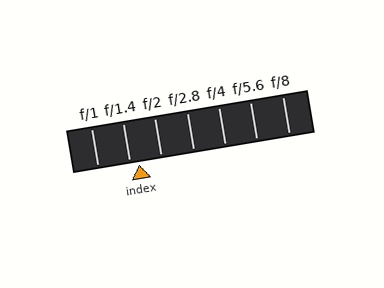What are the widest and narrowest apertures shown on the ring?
The widest aperture shown is f/1 and the narrowest is f/8.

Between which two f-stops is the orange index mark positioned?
The index mark is between f/1.4 and f/2.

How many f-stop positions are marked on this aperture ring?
There are 7 f-stop positions marked.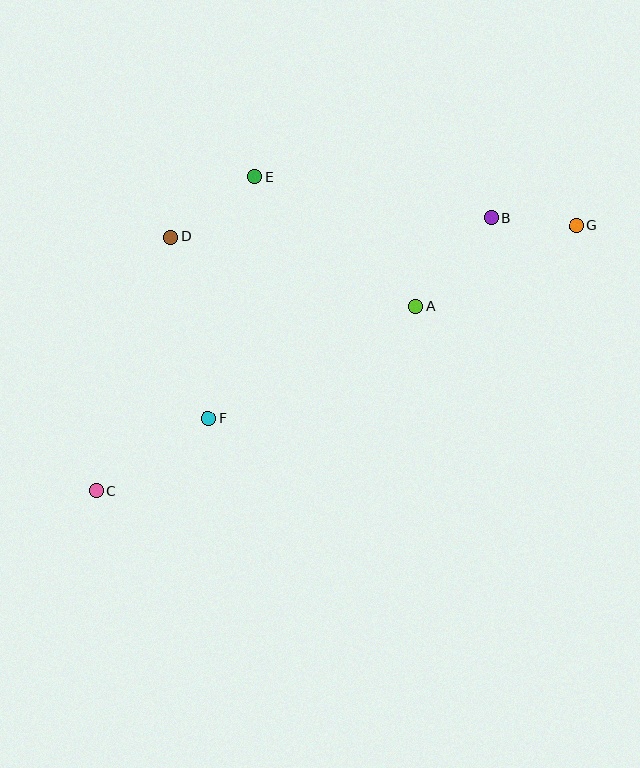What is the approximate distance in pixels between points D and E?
The distance between D and E is approximately 103 pixels.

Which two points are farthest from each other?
Points C and G are farthest from each other.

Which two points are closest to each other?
Points B and G are closest to each other.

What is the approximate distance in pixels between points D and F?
The distance between D and F is approximately 185 pixels.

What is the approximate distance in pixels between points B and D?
The distance between B and D is approximately 321 pixels.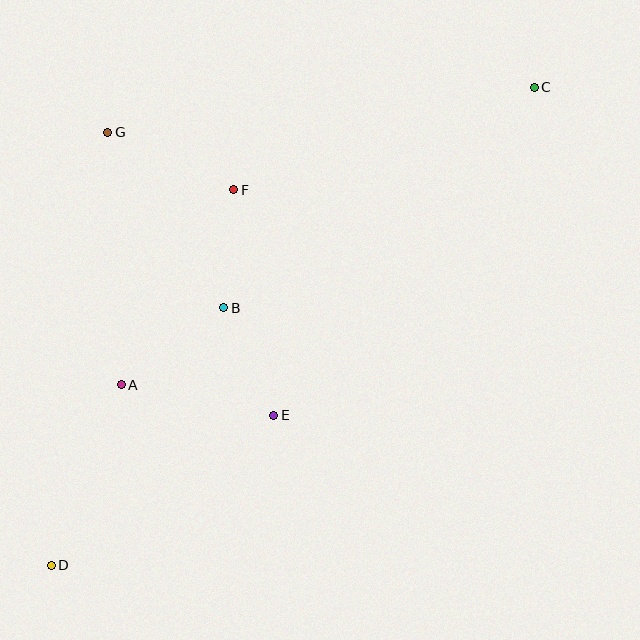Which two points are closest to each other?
Points B and E are closest to each other.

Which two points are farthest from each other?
Points C and D are farthest from each other.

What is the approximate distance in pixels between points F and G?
The distance between F and G is approximately 138 pixels.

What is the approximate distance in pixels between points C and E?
The distance between C and E is approximately 419 pixels.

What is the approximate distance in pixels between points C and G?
The distance between C and G is approximately 429 pixels.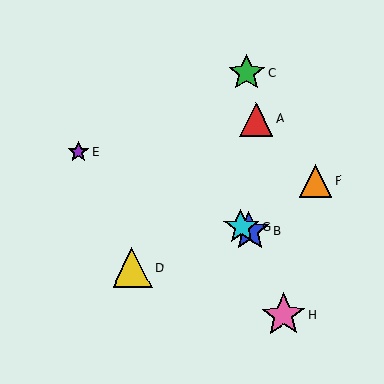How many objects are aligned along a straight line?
3 objects (B, E, G) are aligned along a straight line.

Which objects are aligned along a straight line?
Objects B, E, G are aligned along a straight line.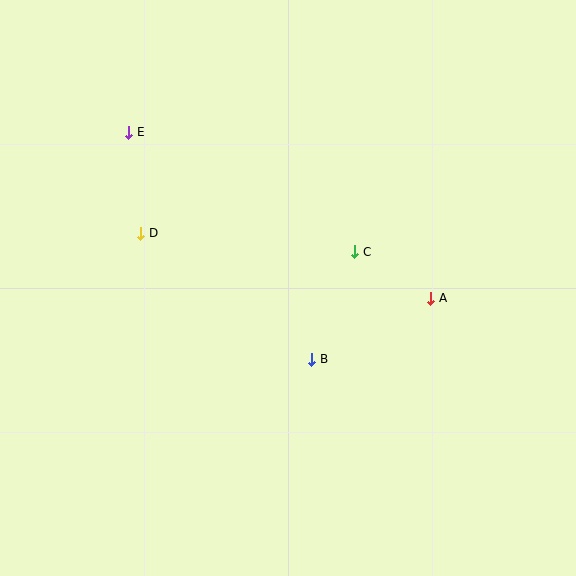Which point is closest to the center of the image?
Point B at (312, 359) is closest to the center.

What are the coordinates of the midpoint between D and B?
The midpoint between D and B is at (226, 296).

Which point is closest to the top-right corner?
Point A is closest to the top-right corner.